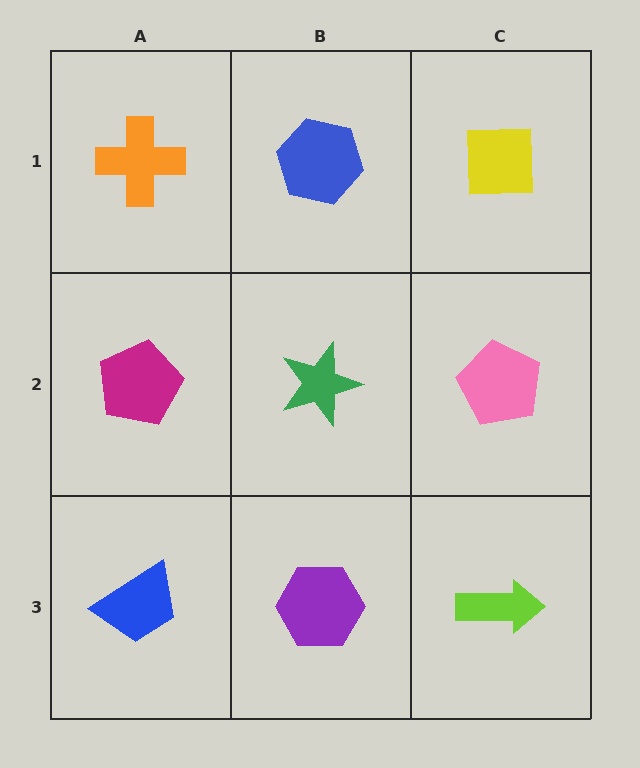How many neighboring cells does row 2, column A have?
3.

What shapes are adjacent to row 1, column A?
A magenta pentagon (row 2, column A), a blue hexagon (row 1, column B).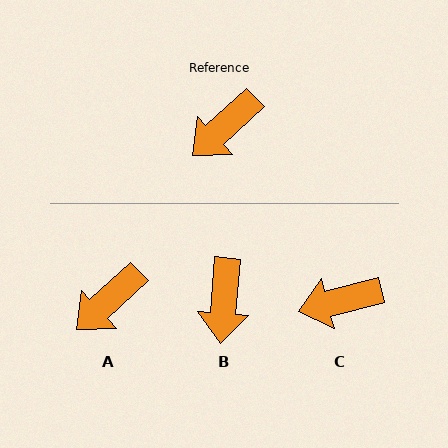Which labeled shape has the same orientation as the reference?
A.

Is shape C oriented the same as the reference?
No, it is off by about 28 degrees.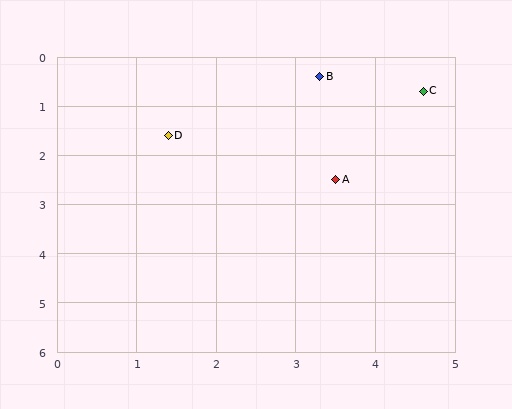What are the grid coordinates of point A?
Point A is at approximately (3.5, 2.5).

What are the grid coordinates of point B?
Point B is at approximately (3.3, 0.4).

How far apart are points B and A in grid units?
Points B and A are about 2.1 grid units apart.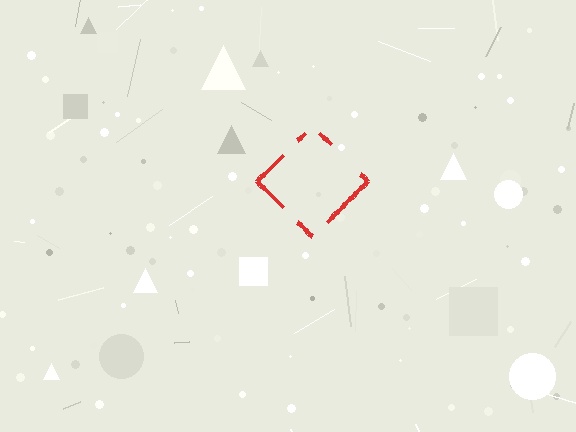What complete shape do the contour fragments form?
The contour fragments form a diamond.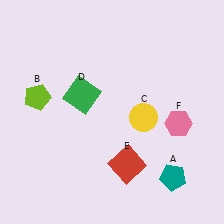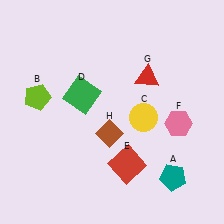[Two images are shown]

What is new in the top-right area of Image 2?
A red triangle (G) was added in the top-right area of Image 2.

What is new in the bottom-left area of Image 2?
A brown diamond (H) was added in the bottom-left area of Image 2.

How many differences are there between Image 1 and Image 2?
There are 2 differences between the two images.